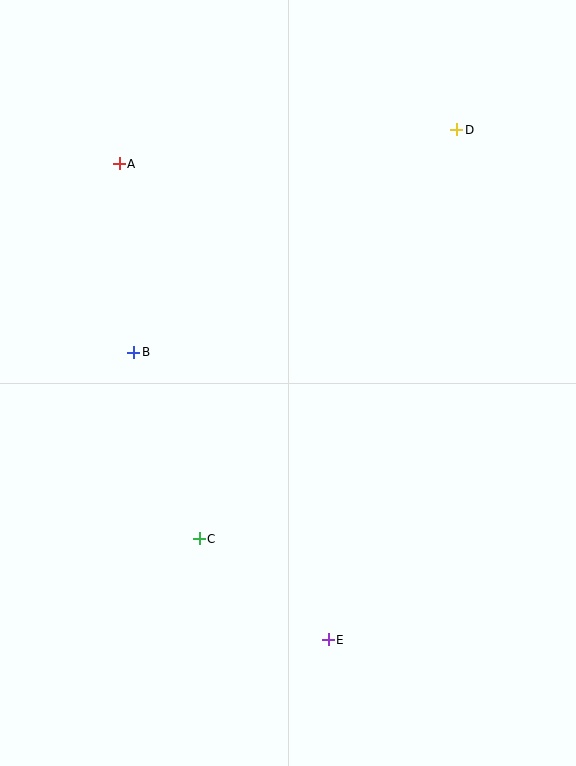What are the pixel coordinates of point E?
Point E is at (328, 640).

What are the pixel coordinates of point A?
Point A is at (119, 164).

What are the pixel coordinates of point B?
Point B is at (134, 352).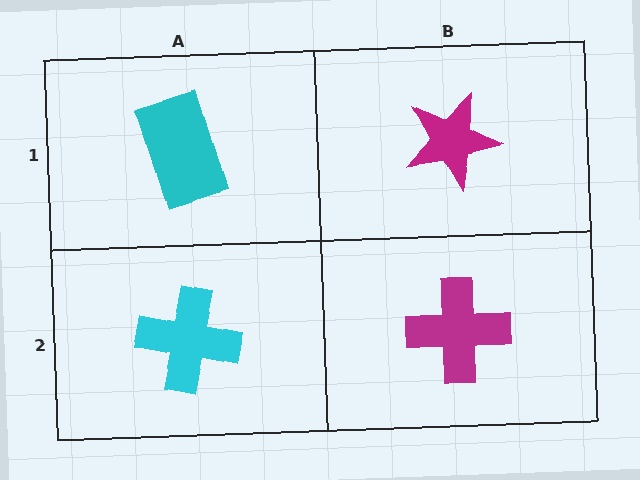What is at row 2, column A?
A cyan cross.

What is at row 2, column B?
A magenta cross.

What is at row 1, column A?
A cyan rectangle.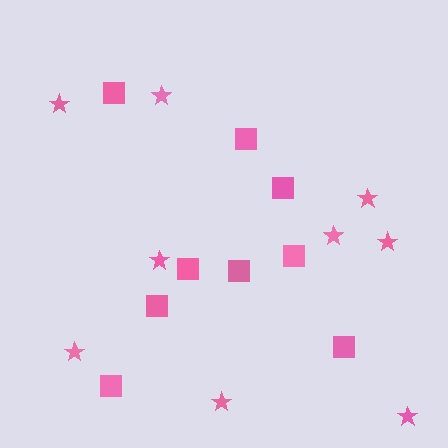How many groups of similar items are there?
There are 2 groups: one group of stars (9) and one group of squares (9).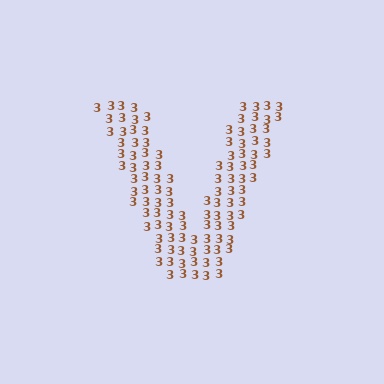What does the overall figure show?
The overall figure shows the letter V.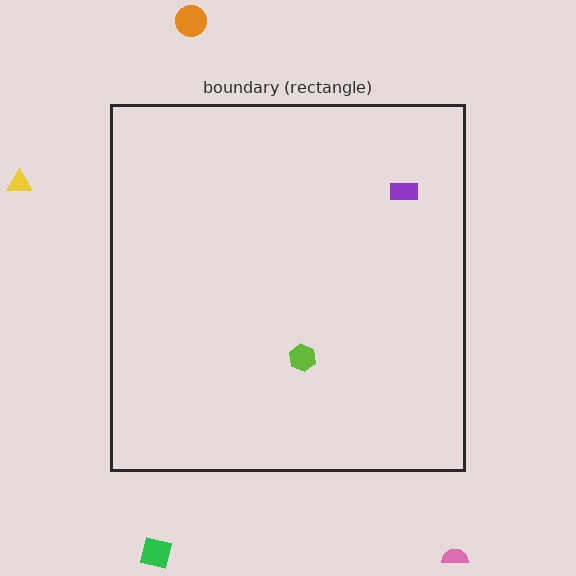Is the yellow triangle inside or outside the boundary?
Outside.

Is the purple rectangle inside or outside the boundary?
Inside.